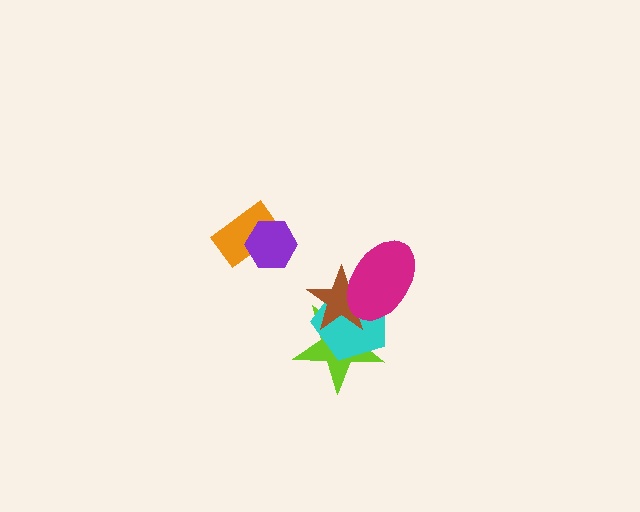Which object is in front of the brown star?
The magenta ellipse is in front of the brown star.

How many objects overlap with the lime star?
3 objects overlap with the lime star.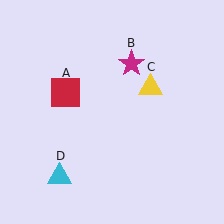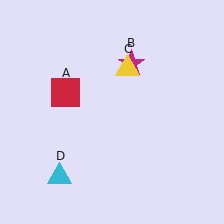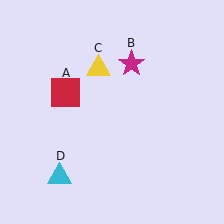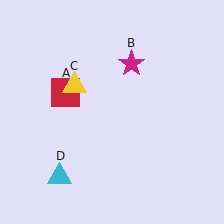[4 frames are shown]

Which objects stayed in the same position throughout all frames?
Red square (object A) and magenta star (object B) and cyan triangle (object D) remained stationary.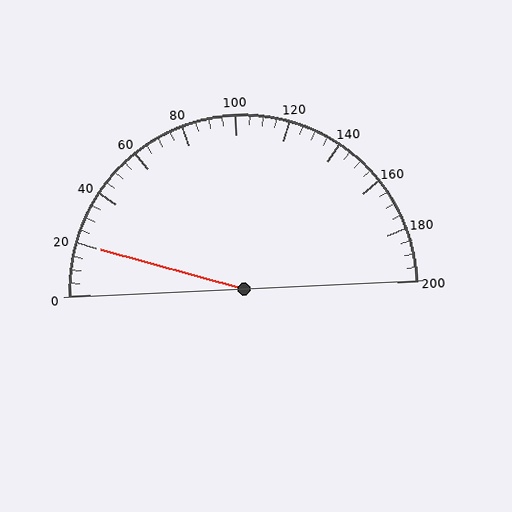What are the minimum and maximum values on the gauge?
The gauge ranges from 0 to 200.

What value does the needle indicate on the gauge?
The needle indicates approximately 20.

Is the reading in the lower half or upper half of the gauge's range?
The reading is in the lower half of the range (0 to 200).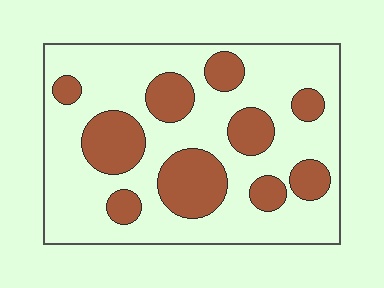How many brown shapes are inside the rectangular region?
10.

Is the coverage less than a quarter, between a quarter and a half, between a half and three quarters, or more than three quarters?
Between a quarter and a half.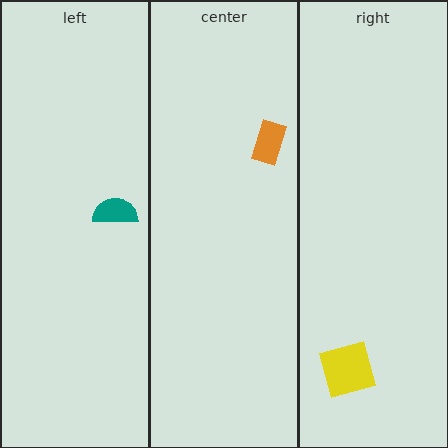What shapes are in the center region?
The orange rectangle.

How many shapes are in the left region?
1.